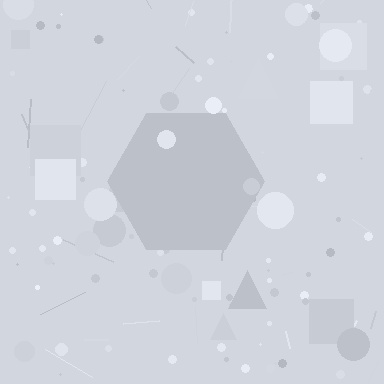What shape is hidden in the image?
A hexagon is hidden in the image.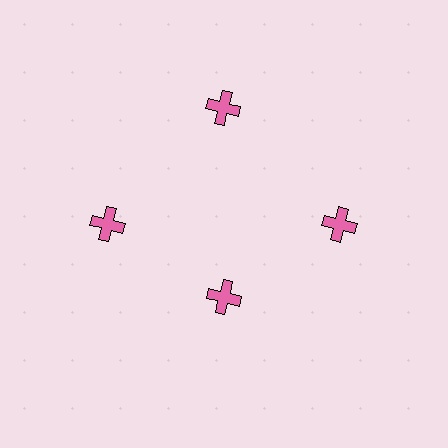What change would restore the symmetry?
The symmetry would be restored by moving it outward, back onto the ring so that all 4 crosses sit at equal angles and equal distance from the center.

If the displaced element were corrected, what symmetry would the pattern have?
It would have 4-fold rotational symmetry — the pattern would map onto itself every 90 degrees.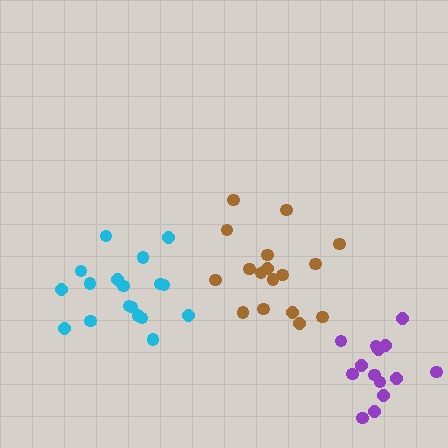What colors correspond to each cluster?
The clusters are colored: brown, cyan, purple.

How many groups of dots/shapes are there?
There are 3 groups.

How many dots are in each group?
Group 1: 17 dots, Group 2: 18 dots, Group 3: 14 dots (49 total).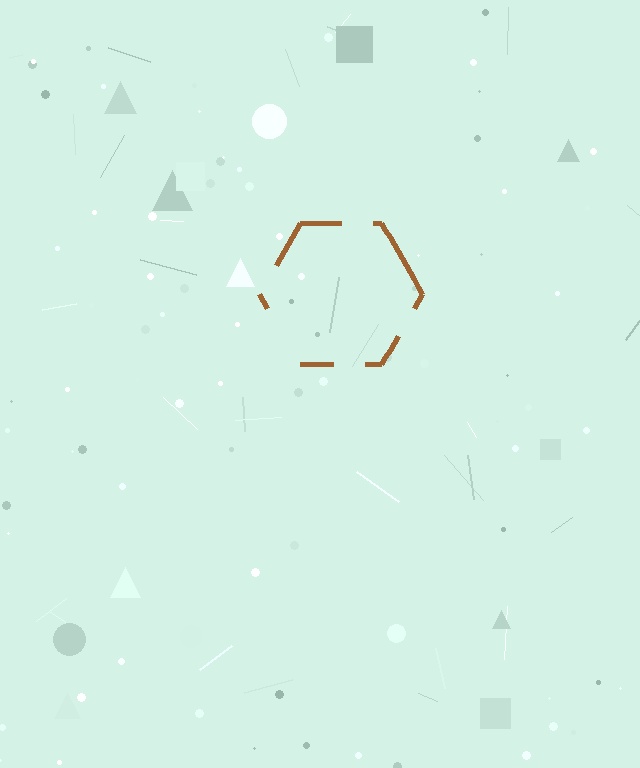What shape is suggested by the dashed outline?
The dashed outline suggests a hexagon.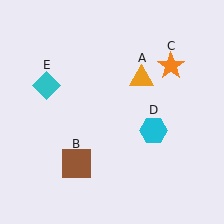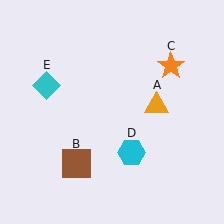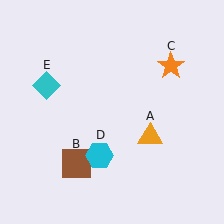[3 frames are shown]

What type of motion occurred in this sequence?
The orange triangle (object A), cyan hexagon (object D) rotated clockwise around the center of the scene.